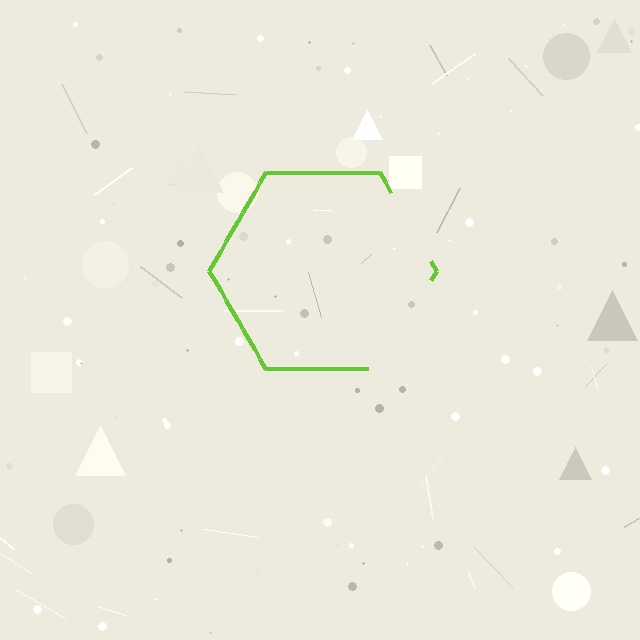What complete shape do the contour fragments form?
The contour fragments form a hexagon.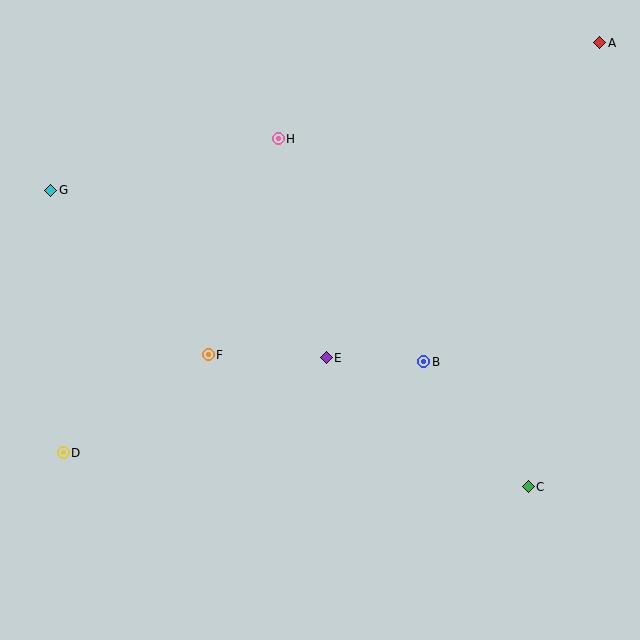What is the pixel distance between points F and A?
The distance between F and A is 501 pixels.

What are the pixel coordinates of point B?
Point B is at (424, 362).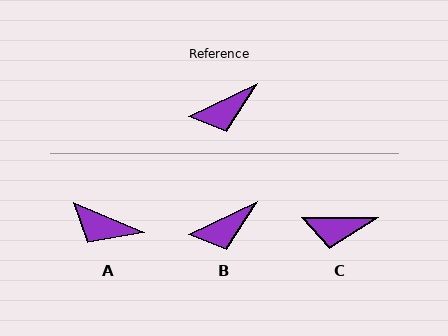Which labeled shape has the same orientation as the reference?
B.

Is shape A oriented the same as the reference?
No, it is off by about 48 degrees.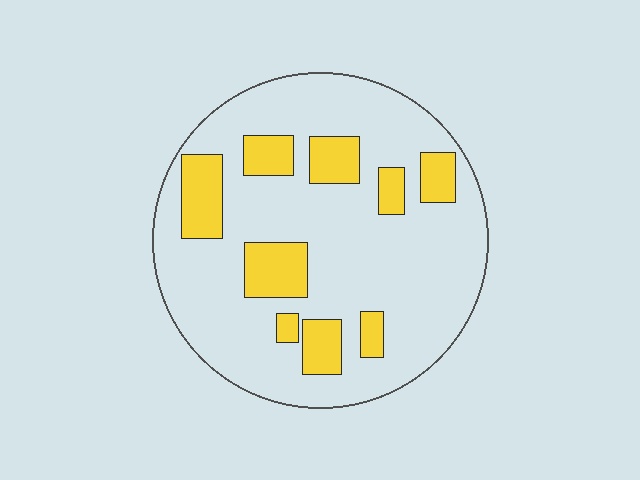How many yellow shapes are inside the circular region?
9.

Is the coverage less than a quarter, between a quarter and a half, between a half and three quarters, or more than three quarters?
Less than a quarter.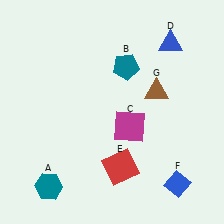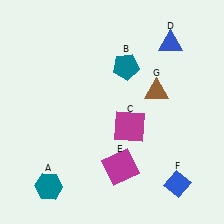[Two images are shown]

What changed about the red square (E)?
In Image 1, E is red. In Image 2, it changed to magenta.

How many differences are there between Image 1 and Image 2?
There is 1 difference between the two images.